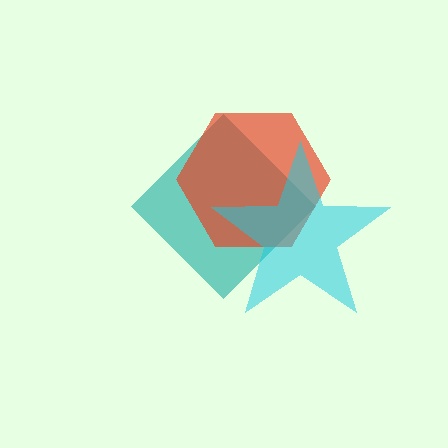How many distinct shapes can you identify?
There are 3 distinct shapes: a teal diamond, a red hexagon, a cyan star.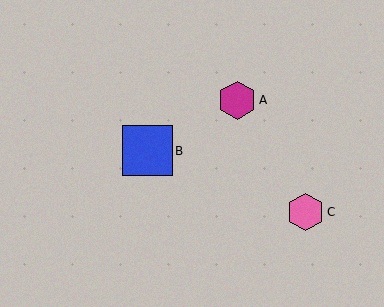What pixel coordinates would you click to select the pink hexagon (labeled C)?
Click at (305, 212) to select the pink hexagon C.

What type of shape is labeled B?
Shape B is a blue square.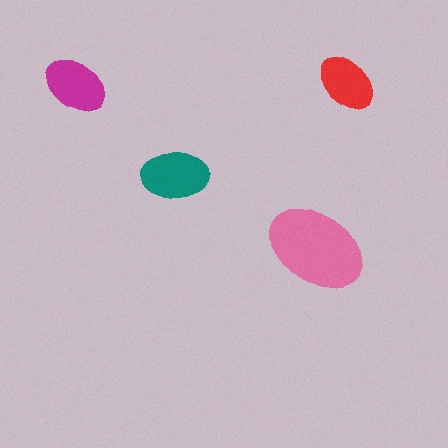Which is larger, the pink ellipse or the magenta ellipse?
The pink one.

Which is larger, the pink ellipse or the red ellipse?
The pink one.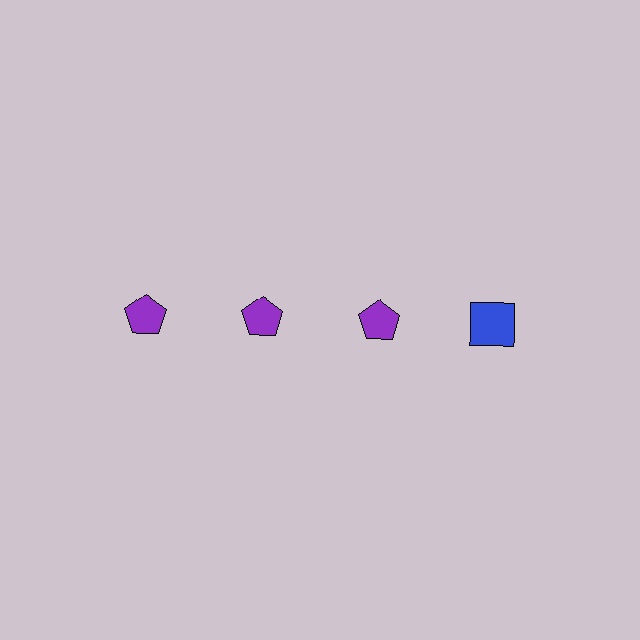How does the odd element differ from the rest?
It differs in both color (blue instead of purple) and shape (square instead of pentagon).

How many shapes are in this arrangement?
There are 4 shapes arranged in a grid pattern.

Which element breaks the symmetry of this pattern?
The blue square in the top row, second from right column breaks the symmetry. All other shapes are purple pentagons.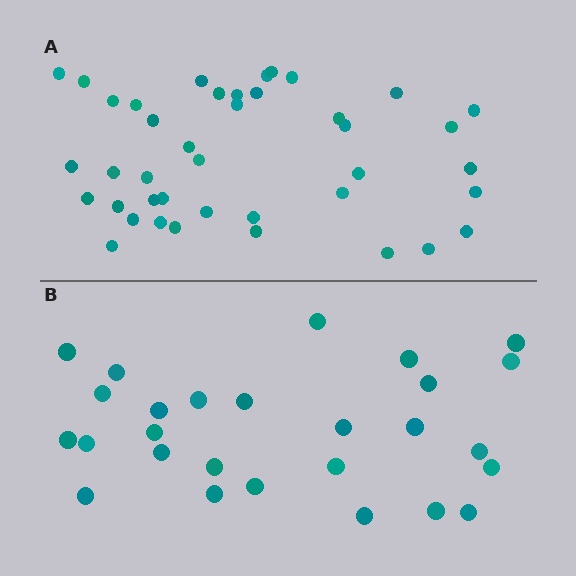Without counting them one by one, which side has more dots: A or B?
Region A (the top region) has more dots.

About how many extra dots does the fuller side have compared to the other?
Region A has approximately 15 more dots than region B.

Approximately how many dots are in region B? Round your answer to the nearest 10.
About 30 dots. (The exact count is 27, which rounds to 30.)